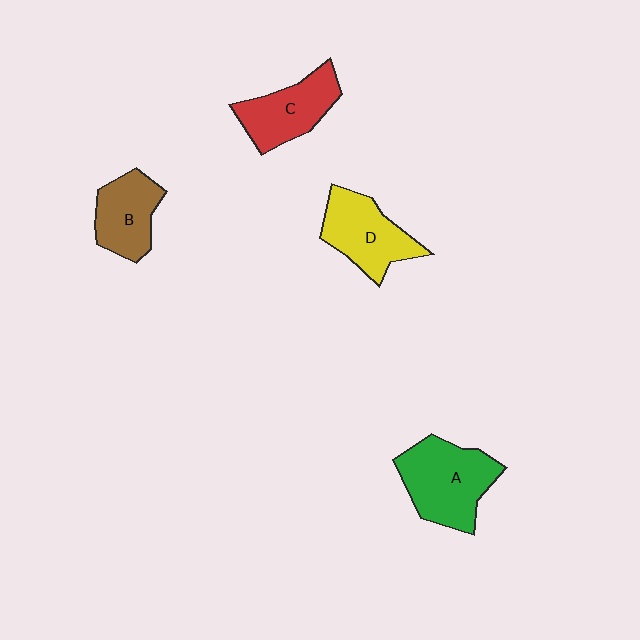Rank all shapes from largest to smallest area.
From largest to smallest: A (green), D (yellow), C (red), B (brown).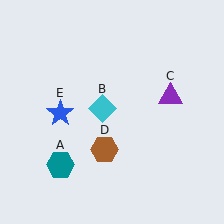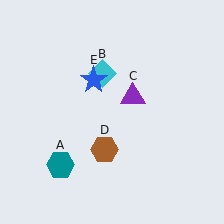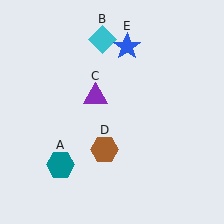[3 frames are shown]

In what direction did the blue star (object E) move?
The blue star (object E) moved up and to the right.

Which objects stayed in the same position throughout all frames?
Teal hexagon (object A) and brown hexagon (object D) remained stationary.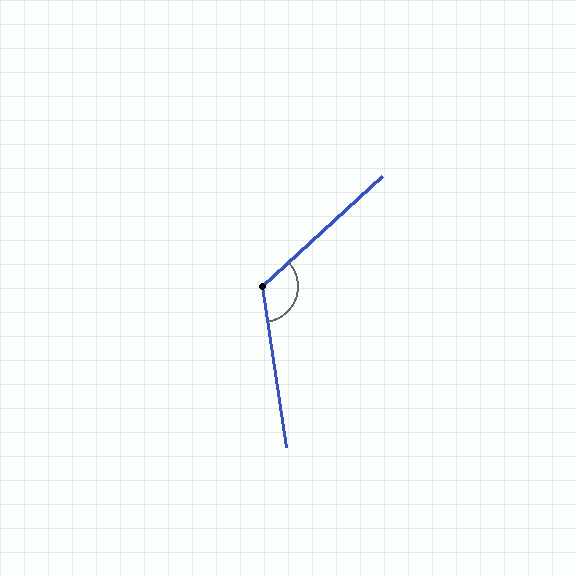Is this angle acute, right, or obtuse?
It is obtuse.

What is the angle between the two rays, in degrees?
Approximately 124 degrees.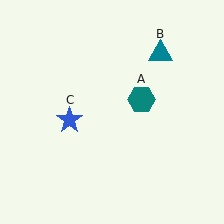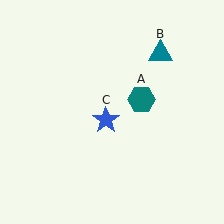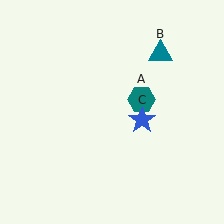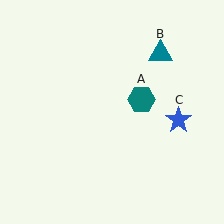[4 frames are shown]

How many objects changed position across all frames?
1 object changed position: blue star (object C).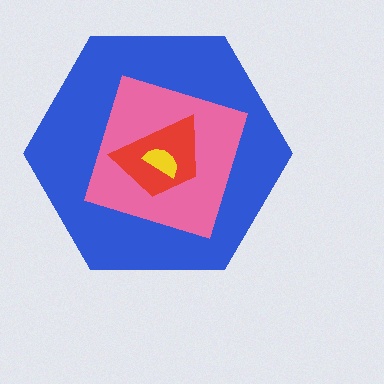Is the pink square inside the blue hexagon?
Yes.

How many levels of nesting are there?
4.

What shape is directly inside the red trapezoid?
The yellow semicircle.